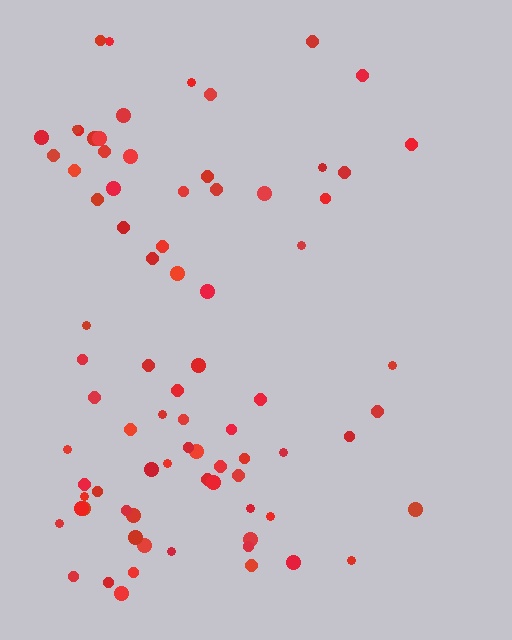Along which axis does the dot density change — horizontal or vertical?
Horizontal.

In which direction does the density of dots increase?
From right to left, with the left side densest.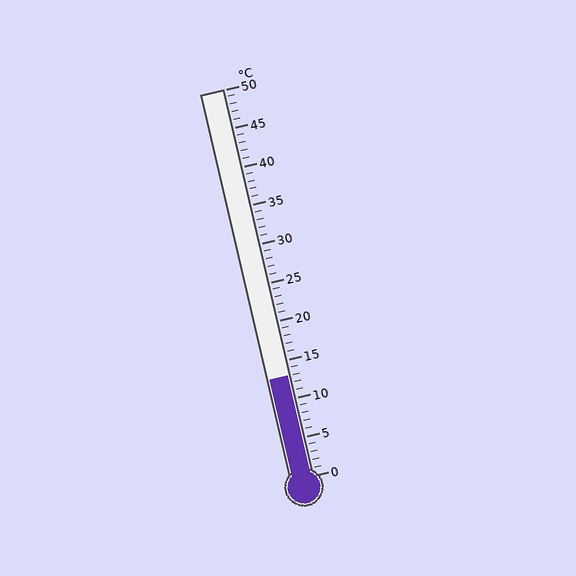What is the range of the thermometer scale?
The thermometer scale ranges from 0°C to 50°C.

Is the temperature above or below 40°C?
The temperature is below 40°C.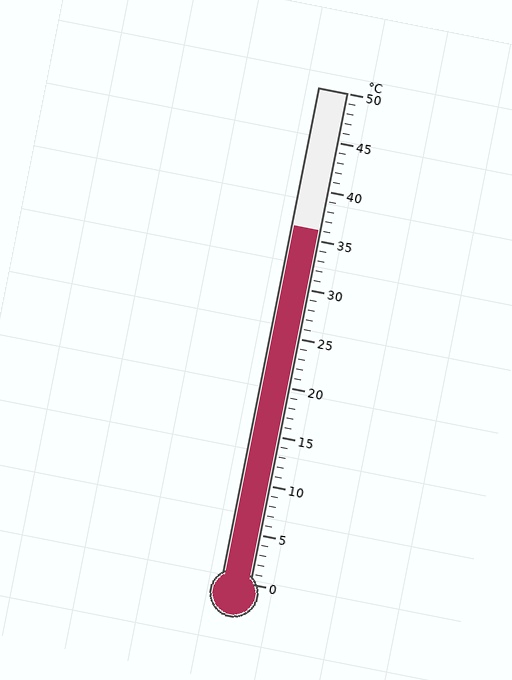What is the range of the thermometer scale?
The thermometer scale ranges from 0°C to 50°C.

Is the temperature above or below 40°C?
The temperature is below 40°C.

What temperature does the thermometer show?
The thermometer shows approximately 36°C.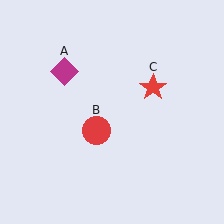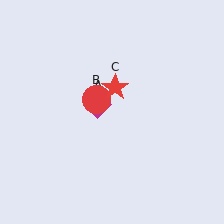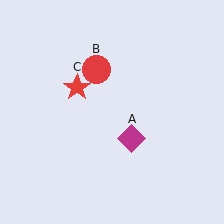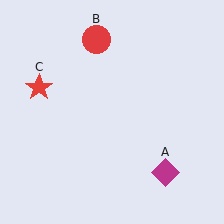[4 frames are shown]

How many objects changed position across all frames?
3 objects changed position: magenta diamond (object A), red circle (object B), red star (object C).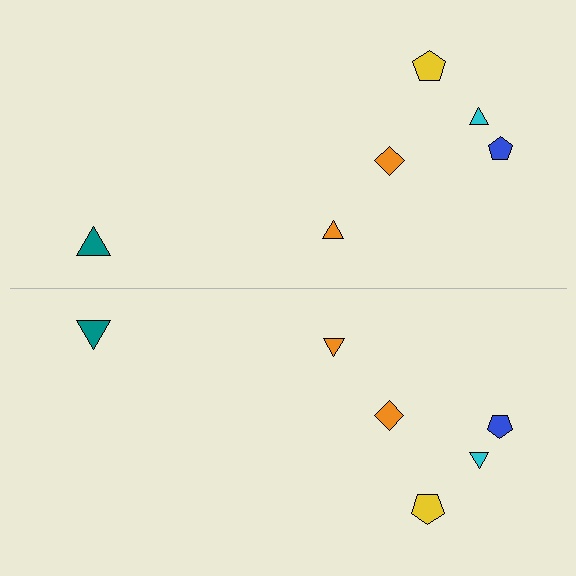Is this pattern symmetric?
Yes, this pattern has bilateral (reflection) symmetry.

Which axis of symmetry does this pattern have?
The pattern has a horizontal axis of symmetry running through the center of the image.